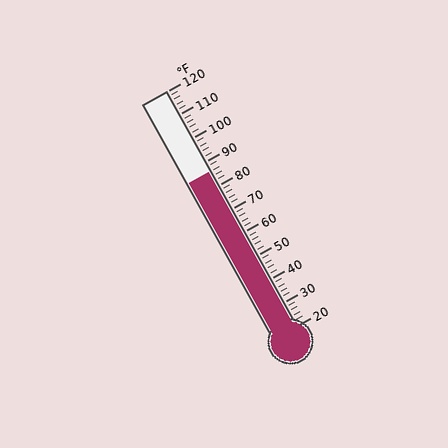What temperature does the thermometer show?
The thermometer shows approximately 86°F.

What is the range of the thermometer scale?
The thermometer scale ranges from 20°F to 120°F.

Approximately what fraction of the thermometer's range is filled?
The thermometer is filled to approximately 65% of its range.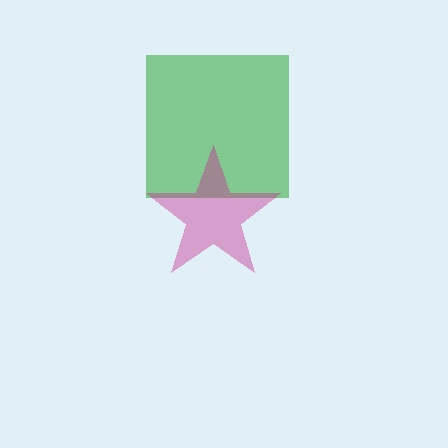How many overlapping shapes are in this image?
There are 2 overlapping shapes in the image.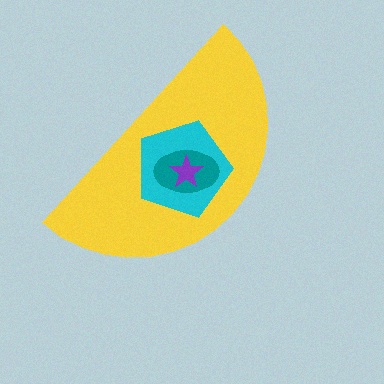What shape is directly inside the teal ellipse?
The purple star.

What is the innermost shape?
The purple star.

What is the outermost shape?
The yellow semicircle.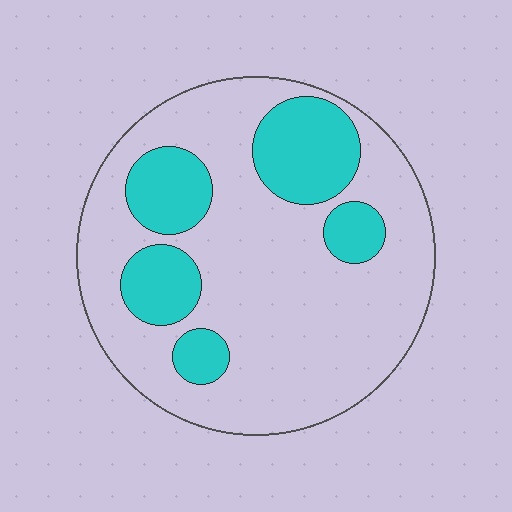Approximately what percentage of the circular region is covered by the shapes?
Approximately 25%.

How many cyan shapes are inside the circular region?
5.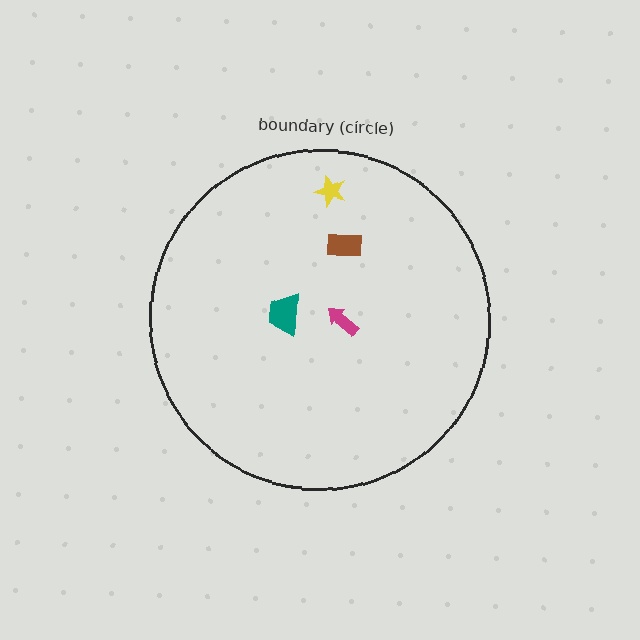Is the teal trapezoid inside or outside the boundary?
Inside.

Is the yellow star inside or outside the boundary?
Inside.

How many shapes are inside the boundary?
4 inside, 0 outside.